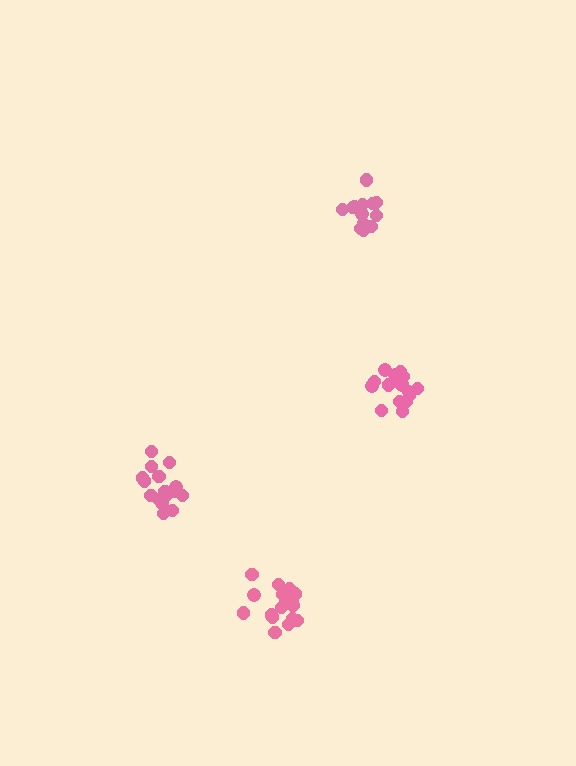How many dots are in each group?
Group 1: 13 dots, Group 2: 17 dots, Group 3: 17 dots, Group 4: 16 dots (63 total).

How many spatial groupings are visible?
There are 4 spatial groupings.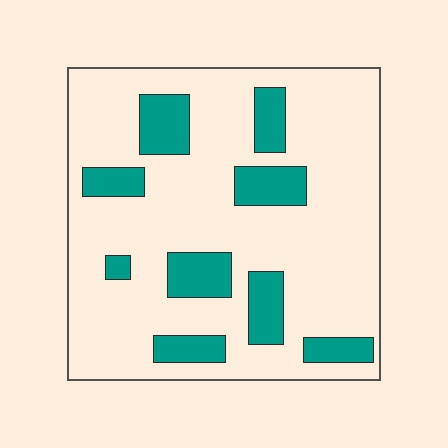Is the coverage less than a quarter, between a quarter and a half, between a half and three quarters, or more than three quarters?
Less than a quarter.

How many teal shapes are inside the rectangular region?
9.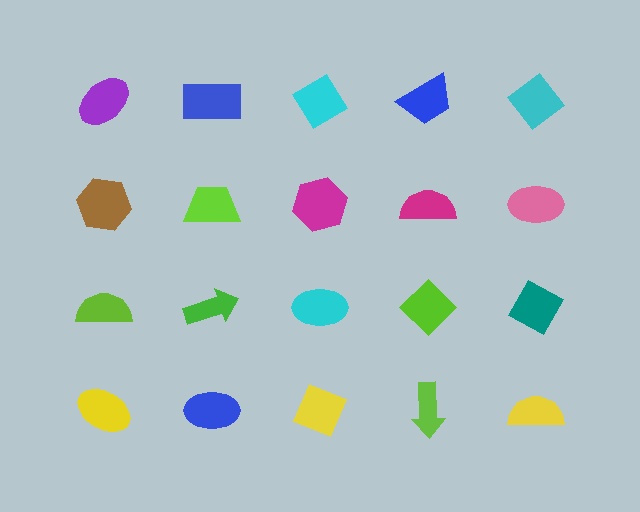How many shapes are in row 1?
5 shapes.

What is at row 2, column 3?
A magenta hexagon.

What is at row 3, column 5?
A teal diamond.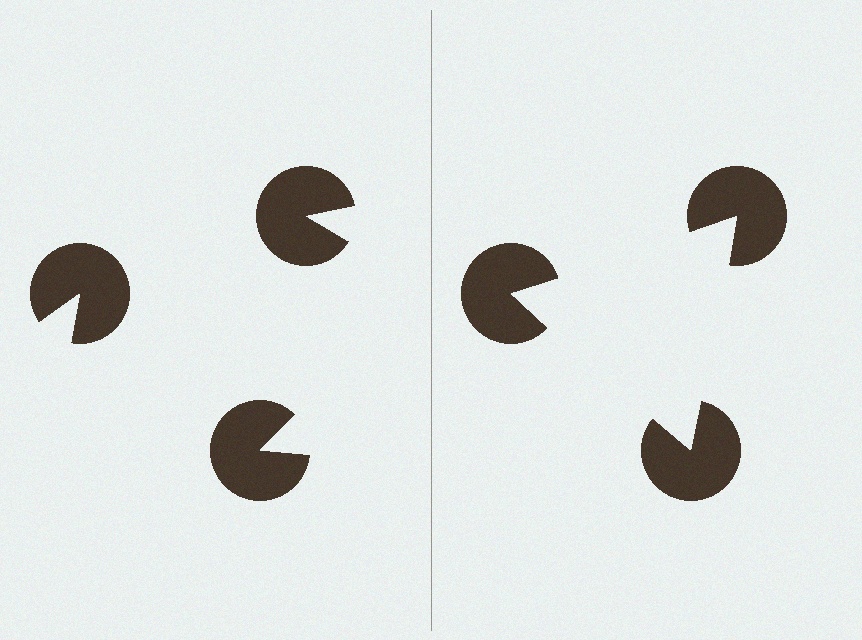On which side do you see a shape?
An illusory triangle appears on the right side. On the left side the wedge cuts are rotated, so no coherent shape forms.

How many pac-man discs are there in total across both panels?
6 — 3 on each side.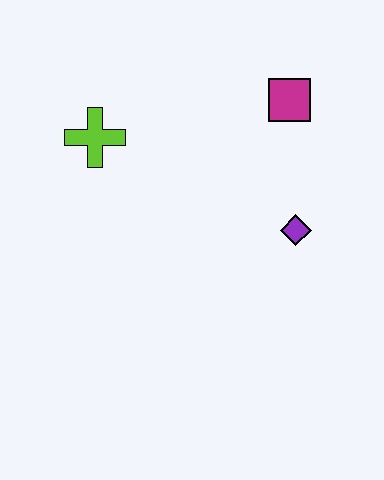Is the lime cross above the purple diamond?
Yes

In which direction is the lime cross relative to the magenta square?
The lime cross is to the left of the magenta square.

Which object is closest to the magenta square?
The purple diamond is closest to the magenta square.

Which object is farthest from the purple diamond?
The lime cross is farthest from the purple diamond.